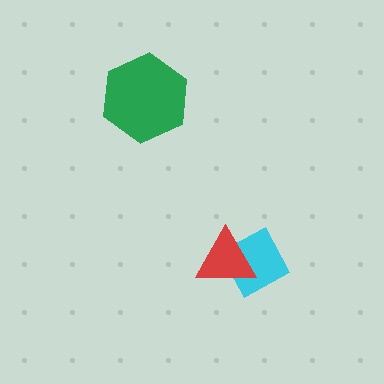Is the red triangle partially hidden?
No, no other shape covers it.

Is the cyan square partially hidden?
Yes, it is partially covered by another shape.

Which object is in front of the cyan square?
The red triangle is in front of the cyan square.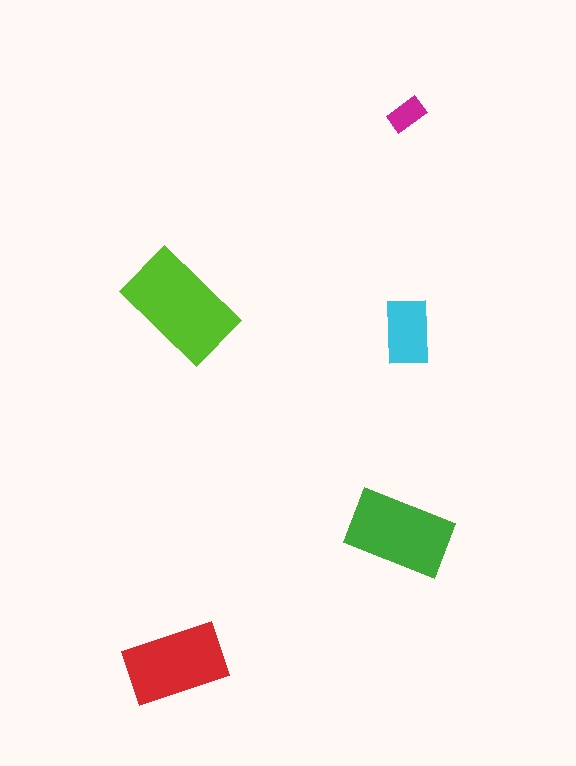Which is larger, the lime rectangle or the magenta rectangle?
The lime one.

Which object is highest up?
The magenta rectangle is topmost.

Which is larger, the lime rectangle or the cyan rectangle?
The lime one.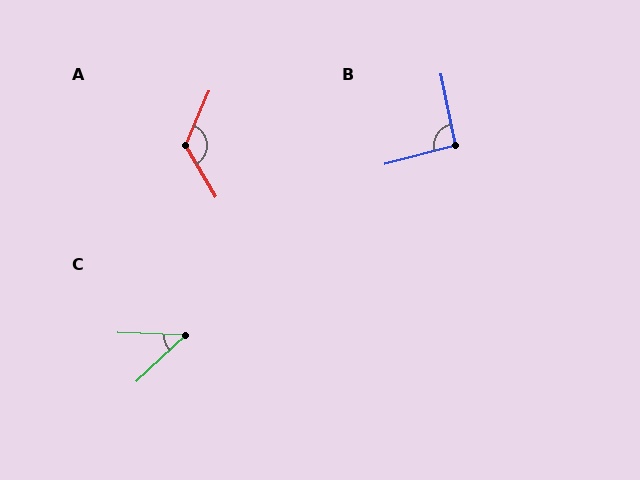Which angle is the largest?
A, at approximately 126 degrees.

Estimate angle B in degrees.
Approximately 93 degrees.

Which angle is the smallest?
C, at approximately 45 degrees.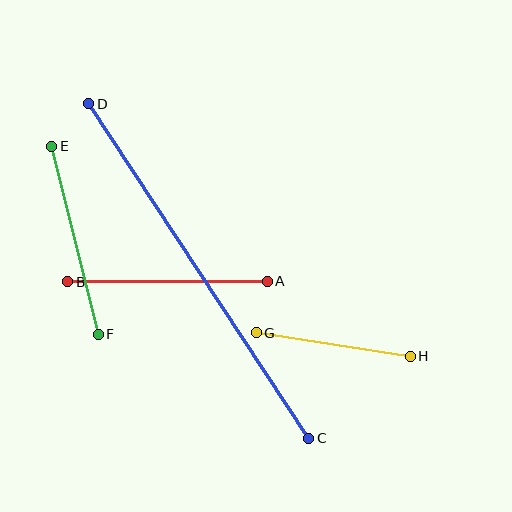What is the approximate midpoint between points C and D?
The midpoint is at approximately (199, 271) pixels.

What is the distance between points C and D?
The distance is approximately 400 pixels.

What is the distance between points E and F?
The distance is approximately 194 pixels.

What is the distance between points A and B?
The distance is approximately 200 pixels.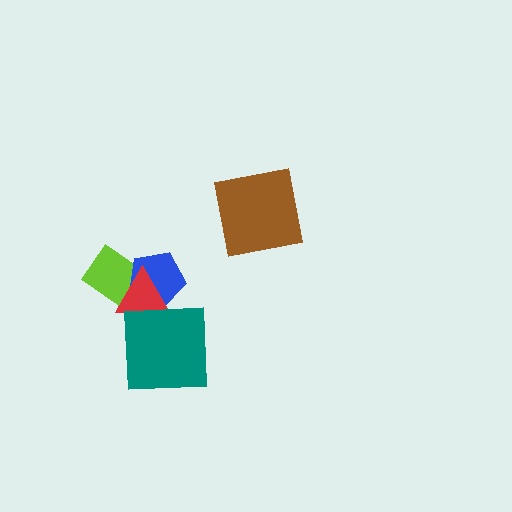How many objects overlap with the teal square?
1 object overlaps with the teal square.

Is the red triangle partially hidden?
Yes, it is partially covered by another shape.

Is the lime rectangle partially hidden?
Yes, it is partially covered by another shape.